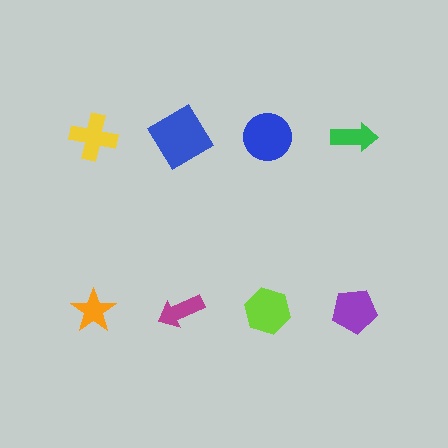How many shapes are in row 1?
4 shapes.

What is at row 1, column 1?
A yellow cross.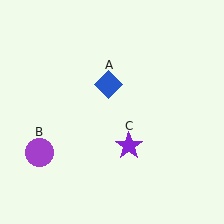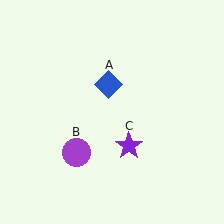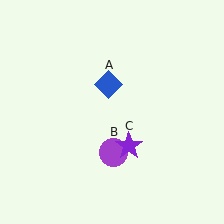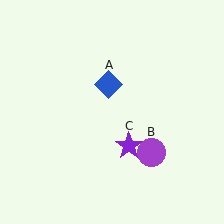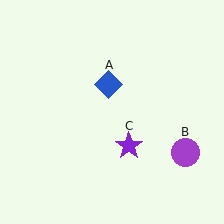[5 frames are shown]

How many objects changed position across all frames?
1 object changed position: purple circle (object B).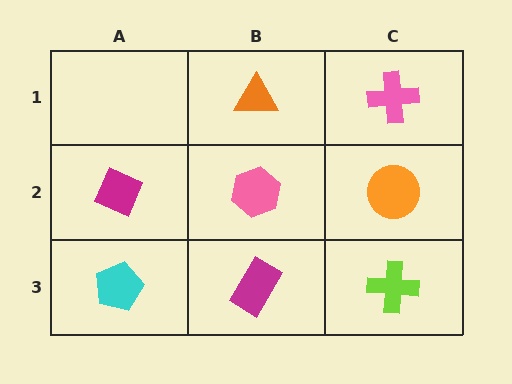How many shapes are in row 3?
3 shapes.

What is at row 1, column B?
An orange triangle.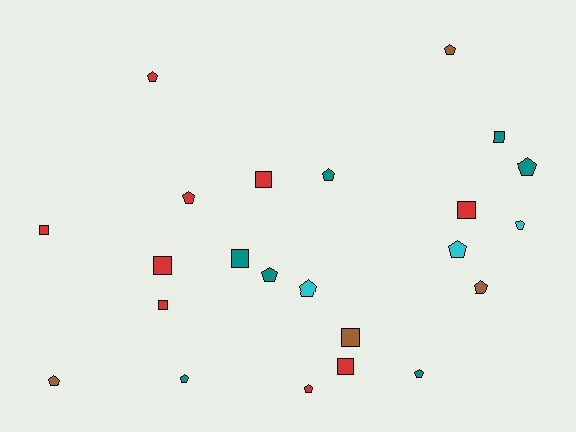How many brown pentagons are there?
There are 3 brown pentagons.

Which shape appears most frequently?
Pentagon, with 14 objects.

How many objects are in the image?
There are 23 objects.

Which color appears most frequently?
Red, with 9 objects.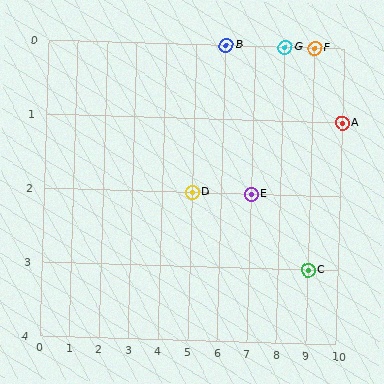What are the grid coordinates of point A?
Point A is at grid coordinates (10, 1).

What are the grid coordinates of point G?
Point G is at grid coordinates (8, 0).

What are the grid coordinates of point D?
Point D is at grid coordinates (5, 2).